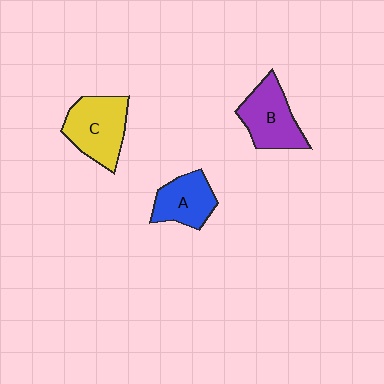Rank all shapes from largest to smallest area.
From largest to smallest: C (yellow), B (purple), A (blue).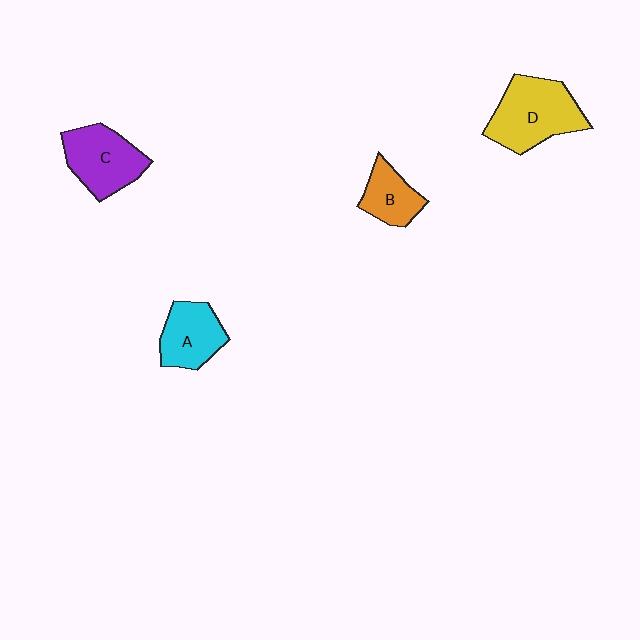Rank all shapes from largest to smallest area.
From largest to smallest: D (yellow), C (purple), A (cyan), B (orange).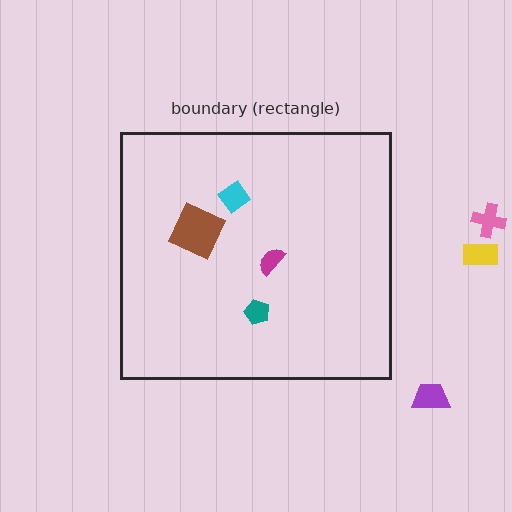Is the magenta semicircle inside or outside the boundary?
Inside.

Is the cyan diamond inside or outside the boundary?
Inside.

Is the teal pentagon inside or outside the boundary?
Inside.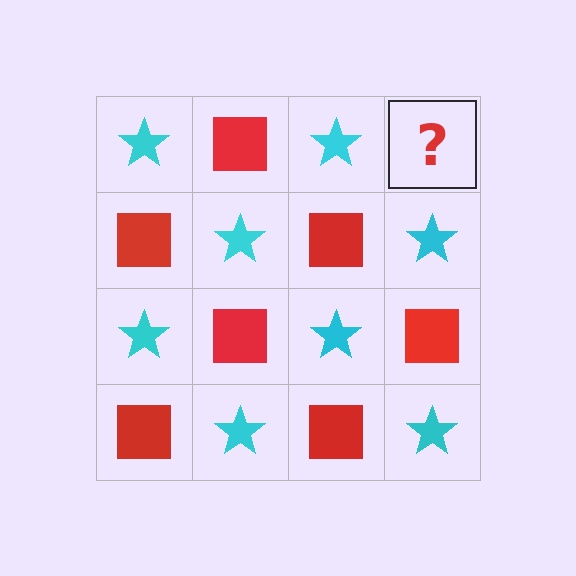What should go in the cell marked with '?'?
The missing cell should contain a red square.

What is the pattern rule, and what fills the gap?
The rule is that it alternates cyan star and red square in a checkerboard pattern. The gap should be filled with a red square.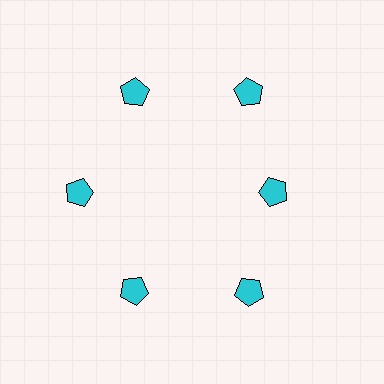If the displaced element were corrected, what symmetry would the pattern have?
It would have 6-fold rotational symmetry — the pattern would map onto itself every 60 degrees.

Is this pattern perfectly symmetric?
No. The 6 cyan pentagons are arranged in a ring, but one element near the 3 o'clock position is pulled inward toward the center, breaking the 6-fold rotational symmetry.